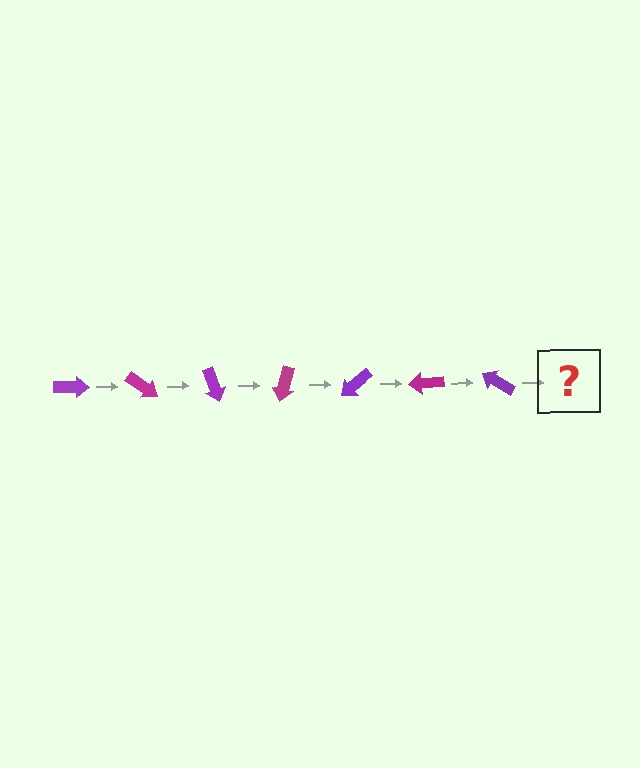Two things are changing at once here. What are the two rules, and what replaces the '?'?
The two rules are that it rotates 35 degrees each step and the color cycles through purple and magenta. The '?' should be a magenta arrow, rotated 245 degrees from the start.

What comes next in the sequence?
The next element should be a magenta arrow, rotated 245 degrees from the start.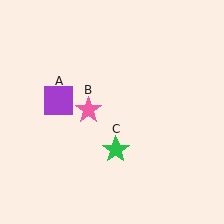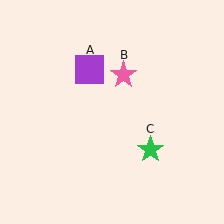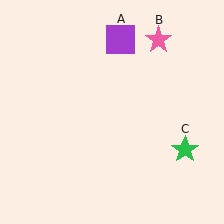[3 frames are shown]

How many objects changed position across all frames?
3 objects changed position: purple square (object A), pink star (object B), green star (object C).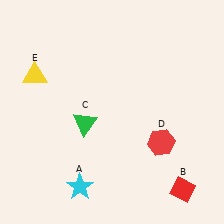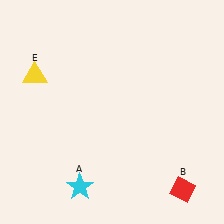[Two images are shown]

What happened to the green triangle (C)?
The green triangle (C) was removed in Image 2. It was in the bottom-left area of Image 1.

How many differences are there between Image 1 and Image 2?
There are 2 differences between the two images.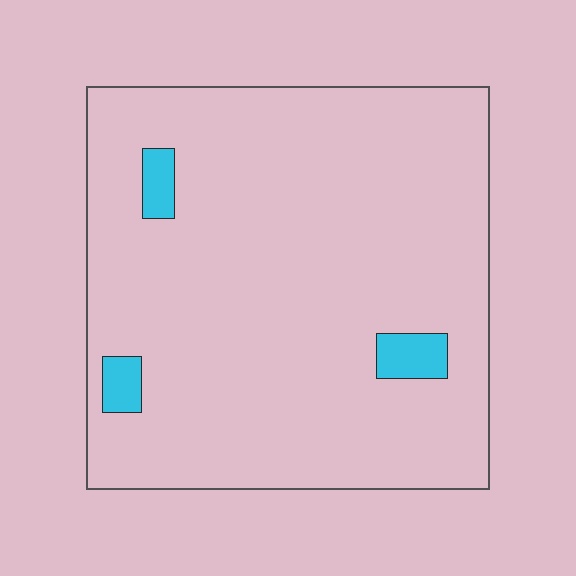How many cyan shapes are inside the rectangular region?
3.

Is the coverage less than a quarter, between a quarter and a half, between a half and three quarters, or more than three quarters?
Less than a quarter.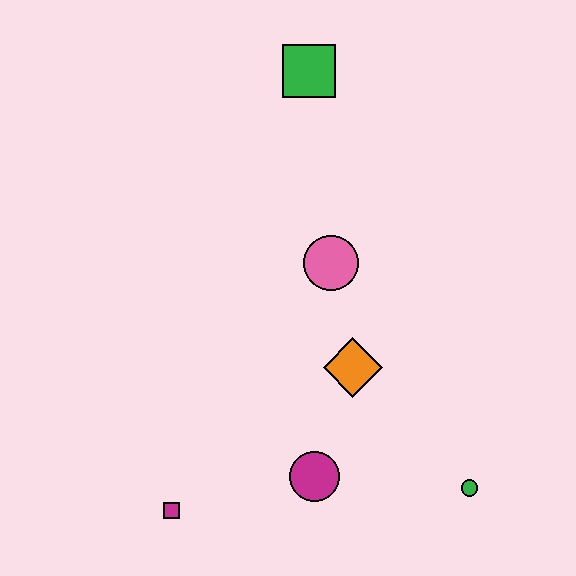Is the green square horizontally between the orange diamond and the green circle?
No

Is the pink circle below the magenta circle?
No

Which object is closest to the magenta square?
The magenta circle is closest to the magenta square.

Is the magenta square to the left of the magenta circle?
Yes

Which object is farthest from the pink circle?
The magenta square is farthest from the pink circle.